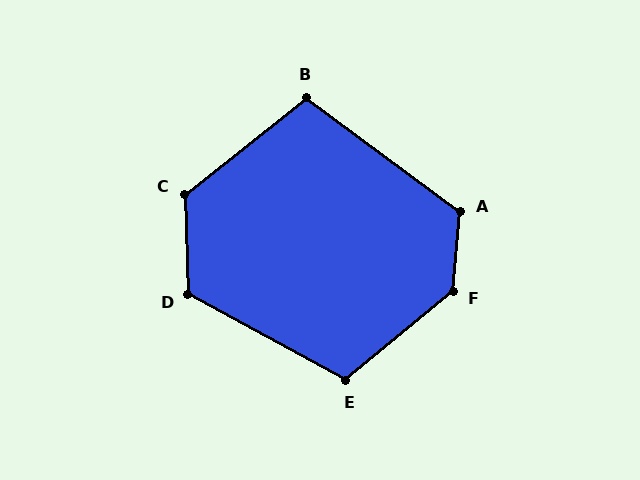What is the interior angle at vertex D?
Approximately 121 degrees (obtuse).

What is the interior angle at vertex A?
Approximately 122 degrees (obtuse).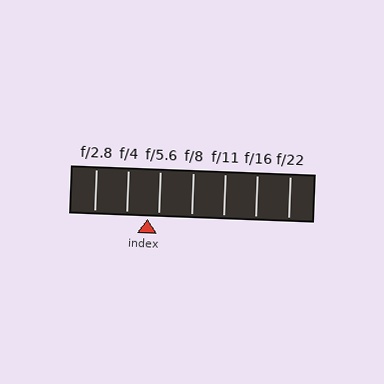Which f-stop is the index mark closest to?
The index mark is closest to f/5.6.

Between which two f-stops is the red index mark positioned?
The index mark is between f/4 and f/5.6.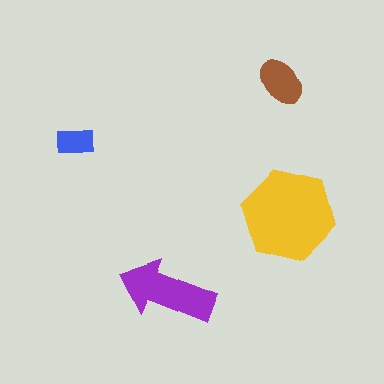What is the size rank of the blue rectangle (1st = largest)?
4th.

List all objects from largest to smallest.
The yellow hexagon, the purple arrow, the brown ellipse, the blue rectangle.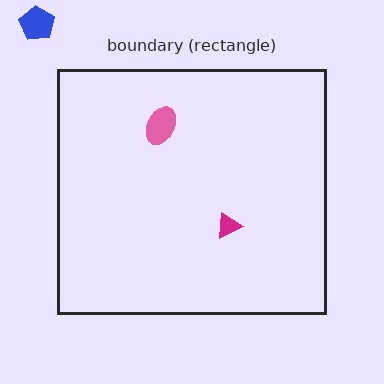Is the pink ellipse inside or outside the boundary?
Inside.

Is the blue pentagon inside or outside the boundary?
Outside.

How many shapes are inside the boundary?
2 inside, 1 outside.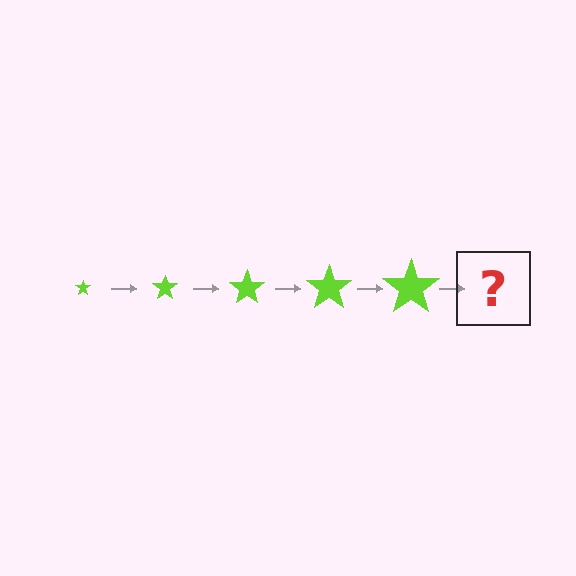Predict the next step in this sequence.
The next step is a lime star, larger than the previous one.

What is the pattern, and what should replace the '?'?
The pattern is that the star gets progressively larger each step. The '?' should be a lime star, larger than the previous one.